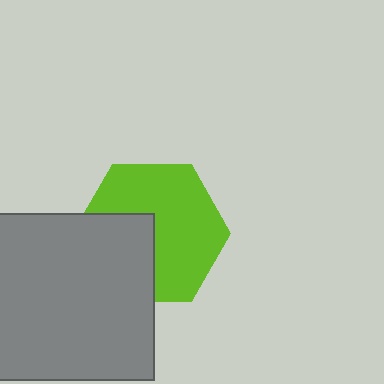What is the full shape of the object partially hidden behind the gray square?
The partially hidden object is a lime hexagon.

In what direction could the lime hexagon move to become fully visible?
The lime hexagon could move toward the upper-right. That would shift it out from behind the gray square entirely.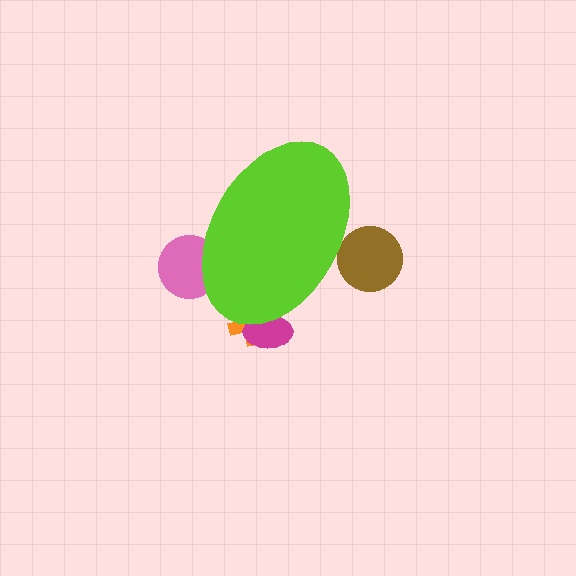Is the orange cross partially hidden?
Yes, the orange cross is partially hidden behind the lime ellipse.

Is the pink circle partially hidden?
Yes, the pink circle is partially hidden behind the lime ellipse.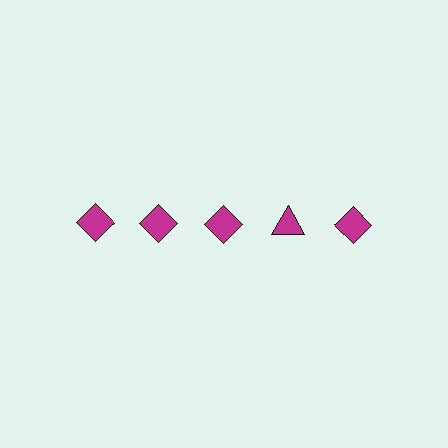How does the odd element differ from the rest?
It has a different shape: triangle instead of diamond.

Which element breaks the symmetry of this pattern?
The magenta triangle in the top row, second from right column breaks the symmetry. All other shapes are magenta diamonds.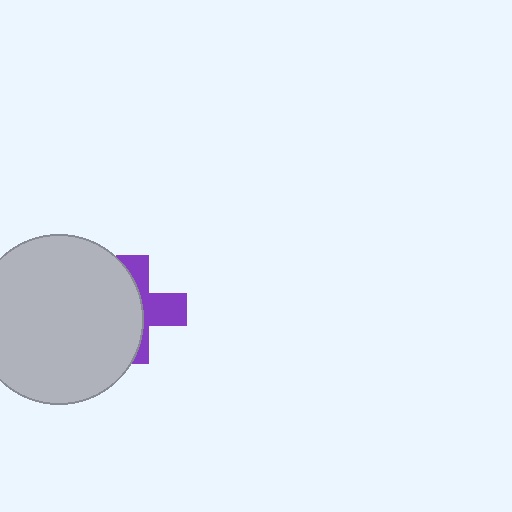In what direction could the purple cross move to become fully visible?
The purple cross could move right. That would shift it out from behind the light gray circle entirely.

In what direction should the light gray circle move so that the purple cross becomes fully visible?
The light gray circle should move left. That is the shortest direction to clear the overlap and leave the purple cross fully visible.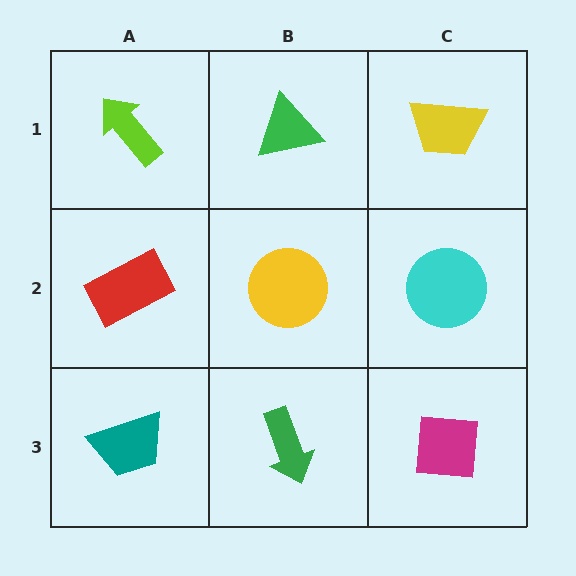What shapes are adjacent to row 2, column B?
A green triangle (row 1, column B), a green arrow (row 3, column B), a red rectangle (row 2, column A), a cyan circle (row 2, column C).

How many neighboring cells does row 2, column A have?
3.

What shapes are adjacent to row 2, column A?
A lime arrow (row 1, column A), a teal trapezoid (row 3, column A), a yellow circle (row 2, column B).